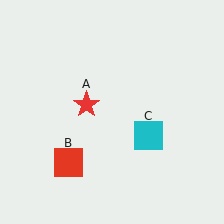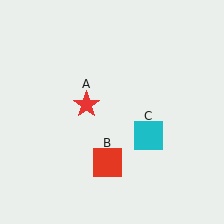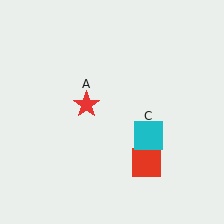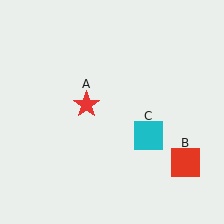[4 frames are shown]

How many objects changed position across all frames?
1 object changed position: red square (object B).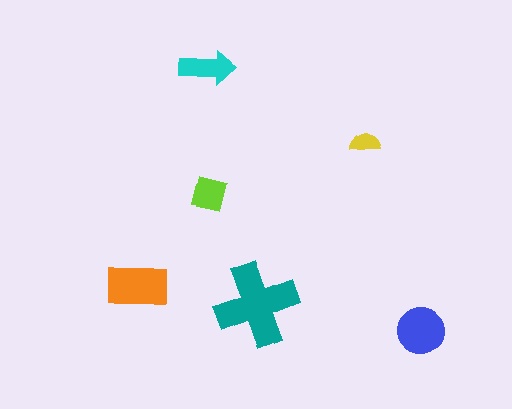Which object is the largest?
The teal cross.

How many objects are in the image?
There are 6 objects in the image.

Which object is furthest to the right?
The blue circle is rightmost.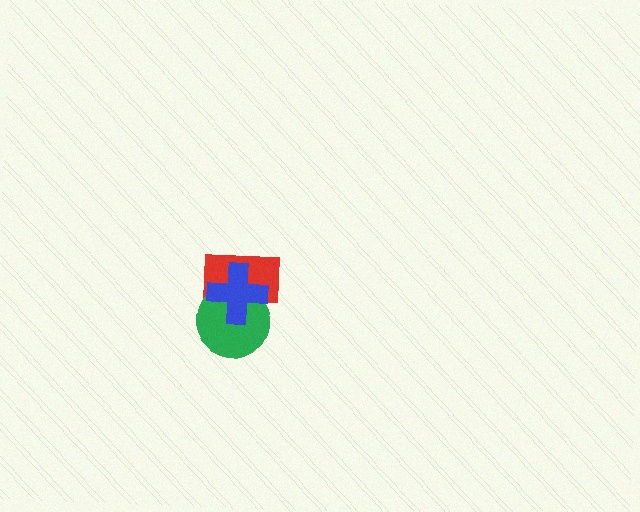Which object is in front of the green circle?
The blue cross is in front of the green circle.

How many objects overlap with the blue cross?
2 objects overlap with the blue cross.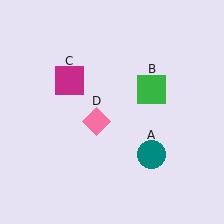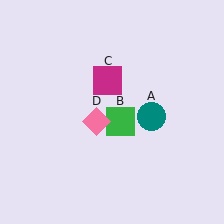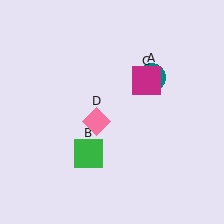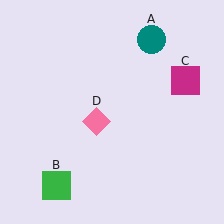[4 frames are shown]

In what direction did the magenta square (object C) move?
The magenta square (object C) moved right.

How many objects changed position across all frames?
3 objects changed position: teal circle (object A), green square (object B), magenta square (object C).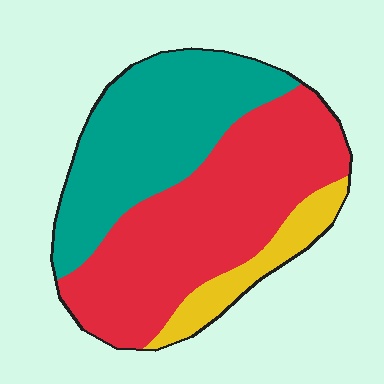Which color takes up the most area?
Red, at roughly 50%.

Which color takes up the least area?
Yellow, at roughly 10%.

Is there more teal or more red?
Red.